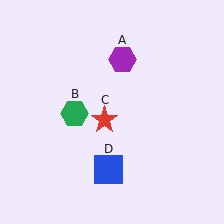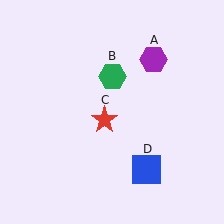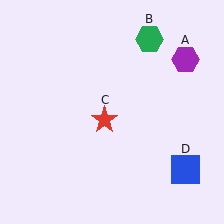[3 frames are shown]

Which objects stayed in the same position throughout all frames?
Red star (object C) remained stationary.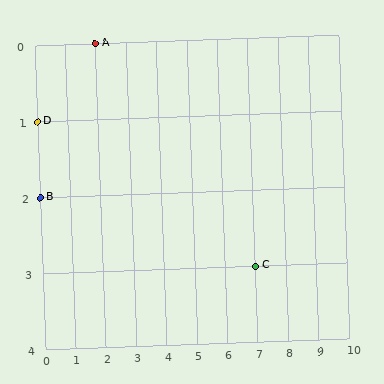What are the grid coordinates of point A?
Point A is at grid coordinates (2, 0).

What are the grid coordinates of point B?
Point B is at grid coordinates (0, 2).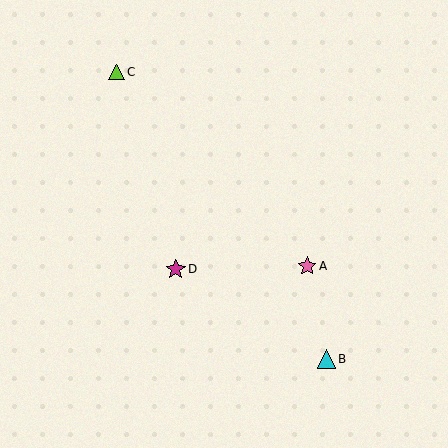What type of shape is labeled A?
Shape A is a pink star.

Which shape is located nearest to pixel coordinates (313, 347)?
The cyan triangle (labeled B) at (326, 359) is nearest to that location.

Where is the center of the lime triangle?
The center of the lime triangle is at (116, 72).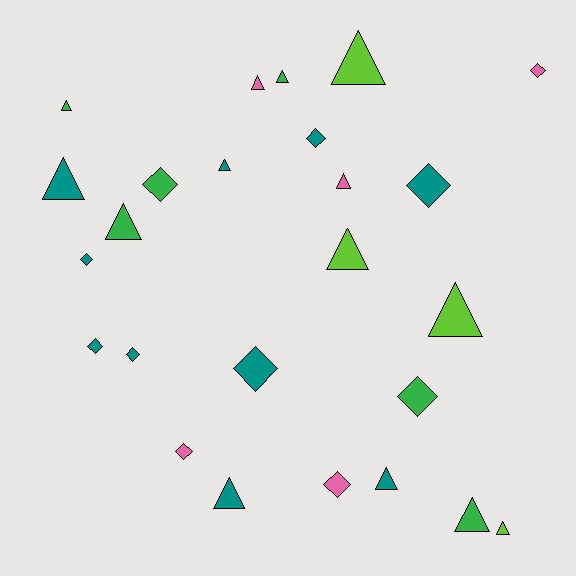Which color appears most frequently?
Teal, with 10 objects.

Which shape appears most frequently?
Triangle, with 14 objects.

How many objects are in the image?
There are 25 objects.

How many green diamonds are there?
There are 2 green diamonds.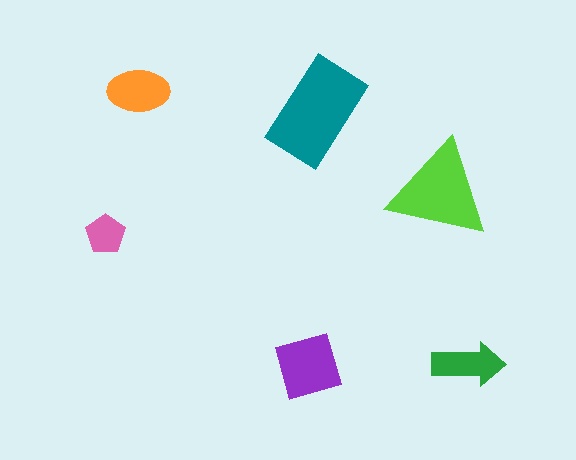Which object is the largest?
The teal rectangle.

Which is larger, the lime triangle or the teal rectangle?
The teal rectangle.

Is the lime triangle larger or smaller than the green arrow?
Larger.